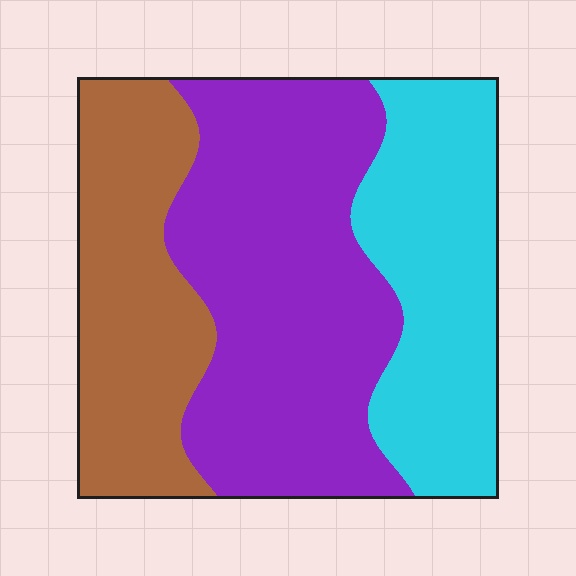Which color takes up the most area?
Purple, at roughly 45%.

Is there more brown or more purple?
Purple.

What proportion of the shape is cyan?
Cyan takes up about one quarter (1/4) of the shape.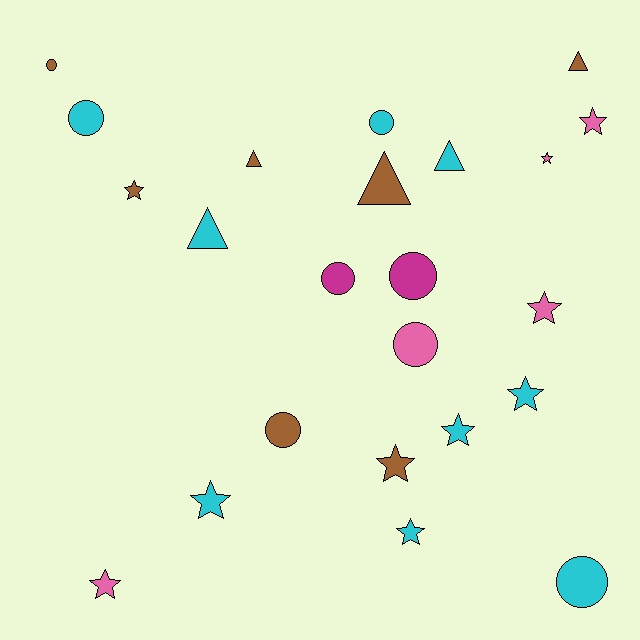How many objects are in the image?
There are 23 objects.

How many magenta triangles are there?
There are no magenta triangles.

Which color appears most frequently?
Cyan, with 9 objects.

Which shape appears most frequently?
Star, with 10 objects.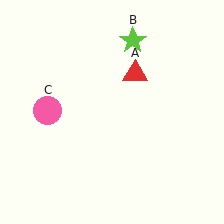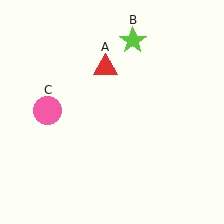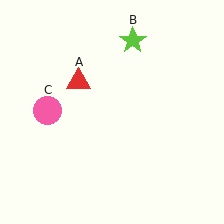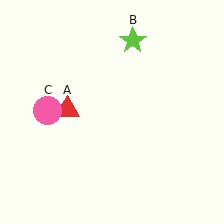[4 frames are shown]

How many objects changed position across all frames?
1 object changed position: red triangle (object A).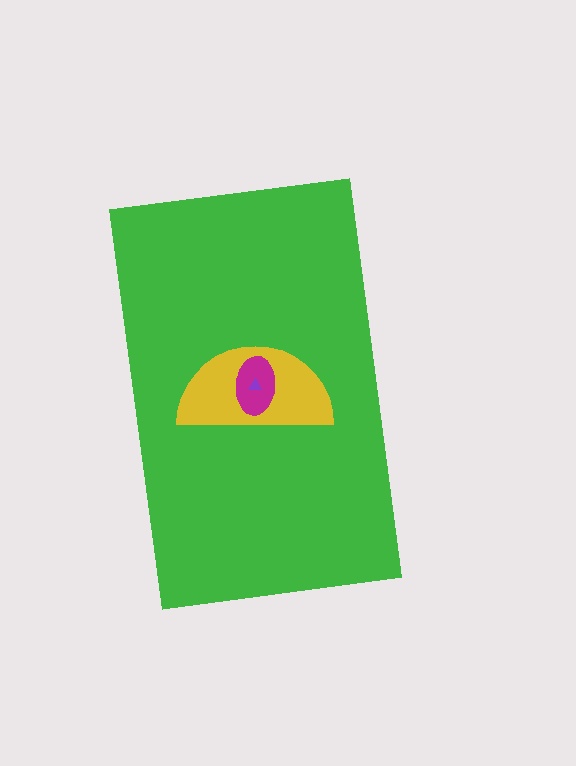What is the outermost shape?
The green rectangle.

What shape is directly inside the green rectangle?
The yellow semicircle.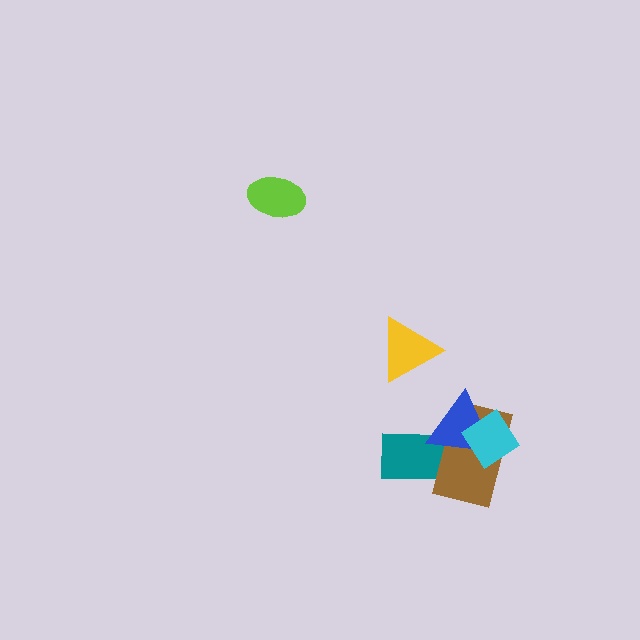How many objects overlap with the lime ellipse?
0 objects overlap with the lime ellipse.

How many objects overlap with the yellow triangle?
0 objects overlap with the yellow triangle.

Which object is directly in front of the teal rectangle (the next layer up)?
The brown rectangle is directly in front of the teal rectangle.